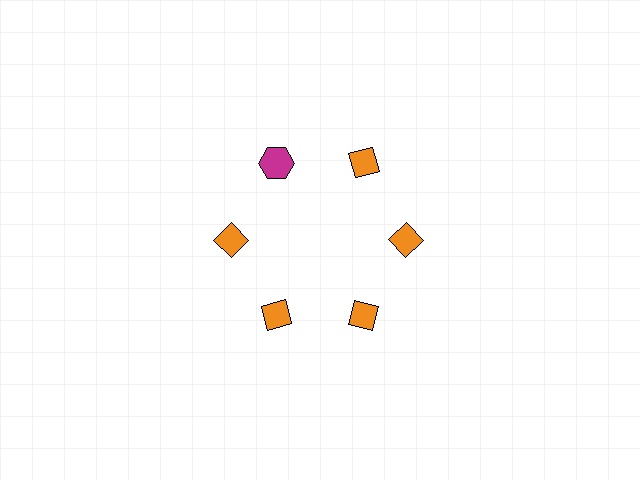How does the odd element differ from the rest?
It differs in both color (magenta instead of orange) and shape (hexagon instead of diamond).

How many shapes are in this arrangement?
There are 6 shapes arranged in a ring pattern.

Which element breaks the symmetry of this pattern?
The magenta hexagon at roughly the 11 o'clock position breaks the symmetry. All other shapes are orange diamonds.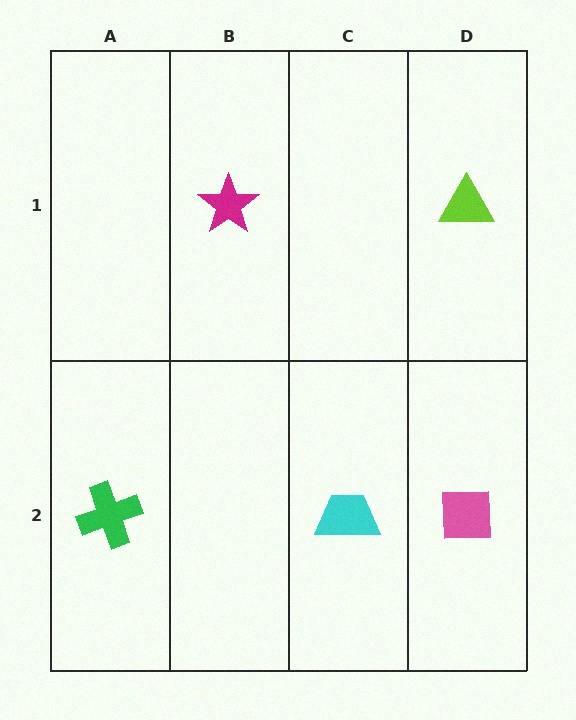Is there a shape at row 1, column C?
No, that cell is empty.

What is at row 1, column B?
A magenta star.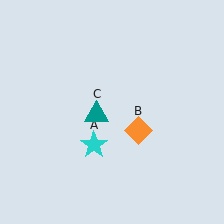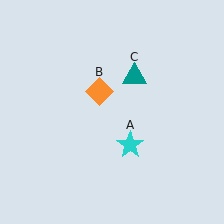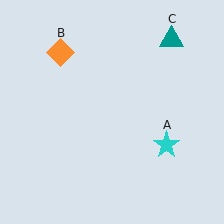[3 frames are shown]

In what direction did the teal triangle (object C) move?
The teal triangle (object C) moved up and to the right.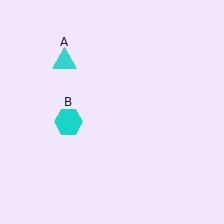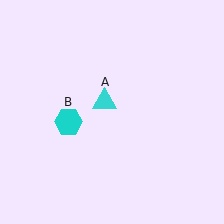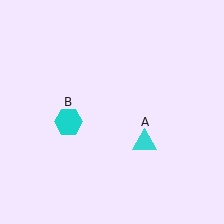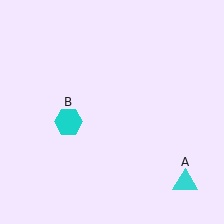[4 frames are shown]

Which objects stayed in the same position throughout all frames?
Cyan hexagon (object B) remained stationary.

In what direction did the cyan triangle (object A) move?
The cyan triangle (object A) moved down and to the right.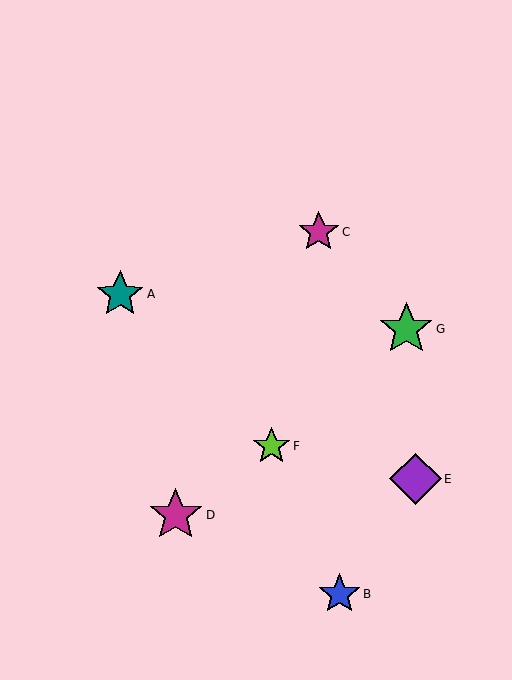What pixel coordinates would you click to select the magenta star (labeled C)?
Click at (319, 232) to select the magenta star C.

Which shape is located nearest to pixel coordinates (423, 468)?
The purple diamond (labeled E) at (415, 479) is nearest to that location.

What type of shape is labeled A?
Shape A is a teal star.